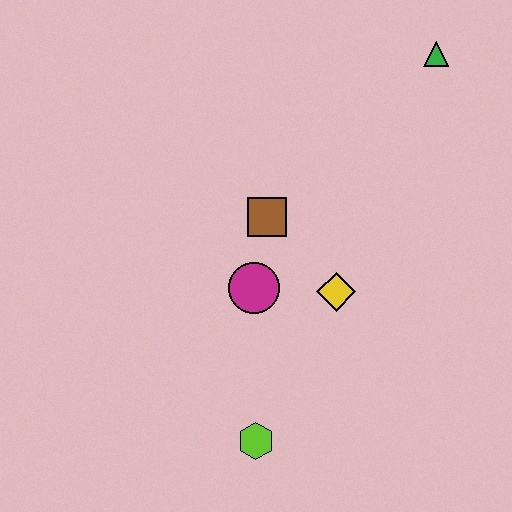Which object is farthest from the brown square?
The green triangle is farthest from the brown square.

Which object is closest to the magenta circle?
The brown square is closest to the magenta circle.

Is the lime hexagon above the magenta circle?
No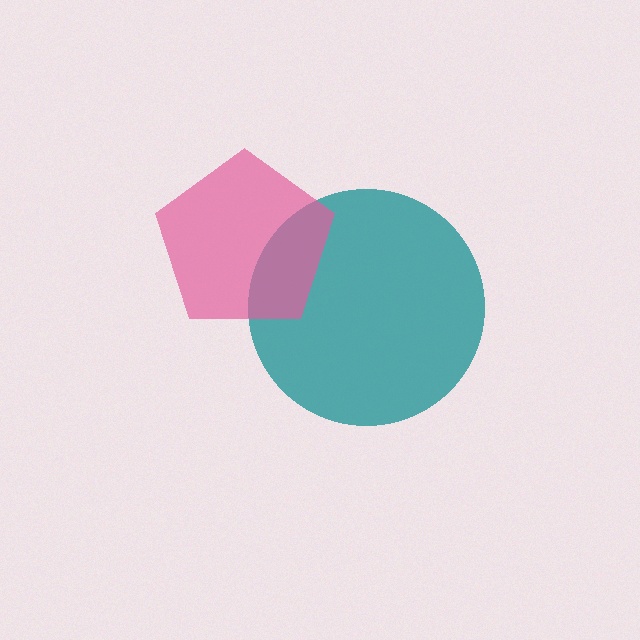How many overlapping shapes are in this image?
There are 2 overlapping shapes in the image.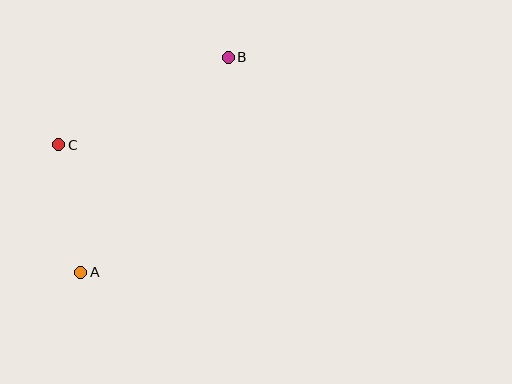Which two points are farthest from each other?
Points A and B are farthest from each other.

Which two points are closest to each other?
Points A and C are closest to each other.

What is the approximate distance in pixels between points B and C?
The distance between B and C is approximately 191 pixels.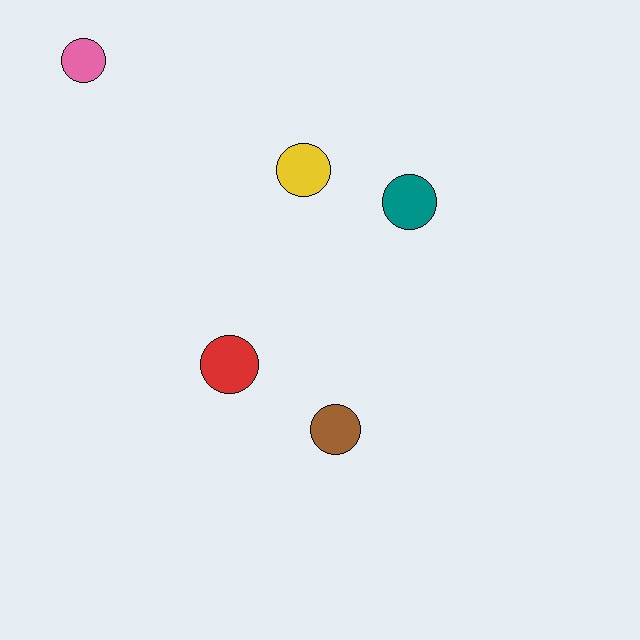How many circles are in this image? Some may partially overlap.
There are 5 circles.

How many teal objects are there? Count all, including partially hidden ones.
There is 1 teal object.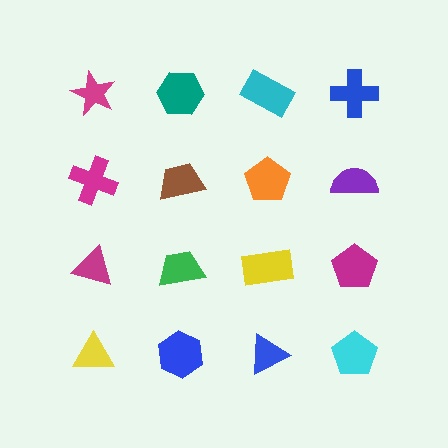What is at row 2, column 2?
A brown trapezoid.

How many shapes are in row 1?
4 shapes.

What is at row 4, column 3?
A blue triangle.